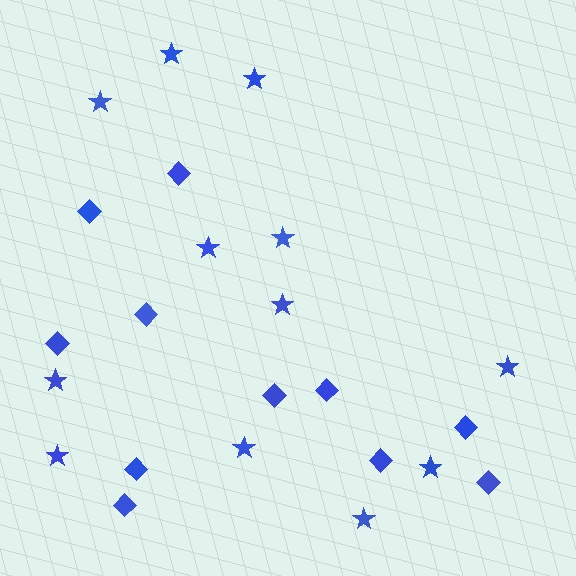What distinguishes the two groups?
There are 2 groups: one group of diamonds (11) and one group of stars (12).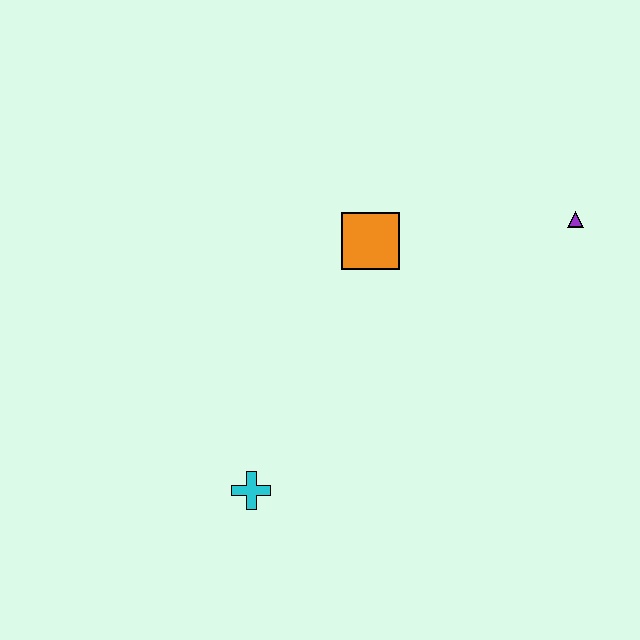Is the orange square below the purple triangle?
Yes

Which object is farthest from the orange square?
The cyan cross is farthest from the orange square.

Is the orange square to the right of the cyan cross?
Yes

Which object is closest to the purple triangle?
The orange square is closest to the purple triangle.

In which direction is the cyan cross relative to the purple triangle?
The cyan cross is to the left of the purple triangle.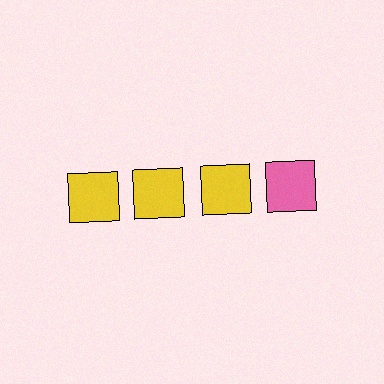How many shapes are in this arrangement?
There are 4 shapes arranged in a grid pattern.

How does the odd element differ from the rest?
It has a different color: pink instead of yellow.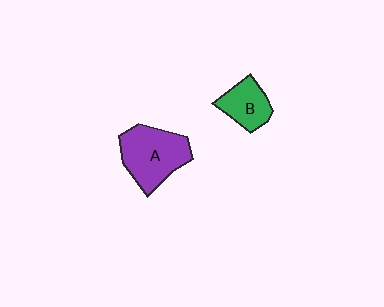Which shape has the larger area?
Shape A (purple).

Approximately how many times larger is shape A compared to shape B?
Approximately 1.7 times.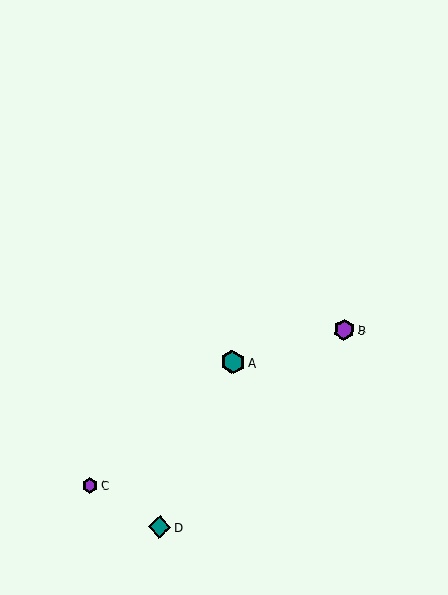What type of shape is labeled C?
Shape C is a purple hexagon.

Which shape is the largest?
The teal hexagon (labeled A) is the largest.